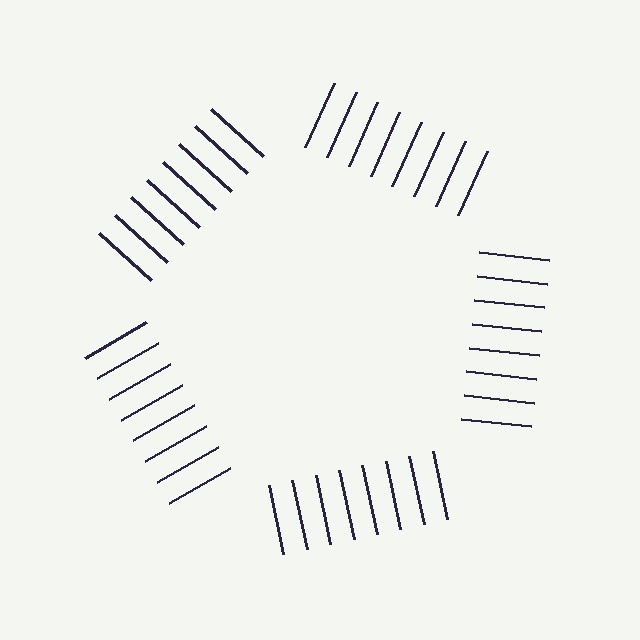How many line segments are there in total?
40 — 8 along each of the 5 edges.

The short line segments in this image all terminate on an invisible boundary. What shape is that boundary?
An illusory pentagon — the line segments terminate on its edges but no continuous stroke is drawn.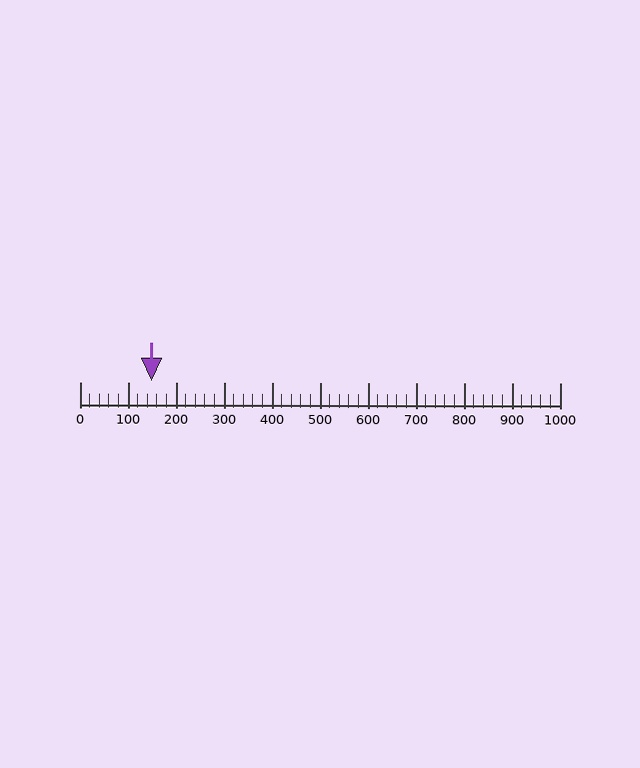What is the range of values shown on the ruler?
The ruler shows values from 0 to 1000.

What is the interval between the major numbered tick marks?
The major tick marks are spaced 100 units apart.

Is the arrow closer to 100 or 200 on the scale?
The arrow is closer to 100.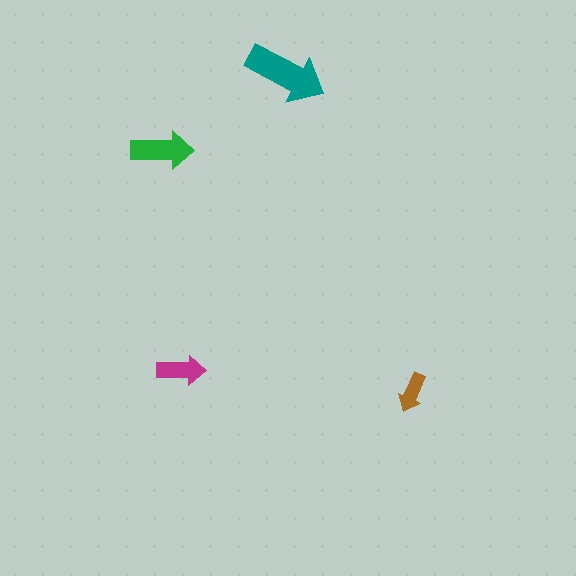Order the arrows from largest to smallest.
the teal one, the green one, the magenta one, the brown one.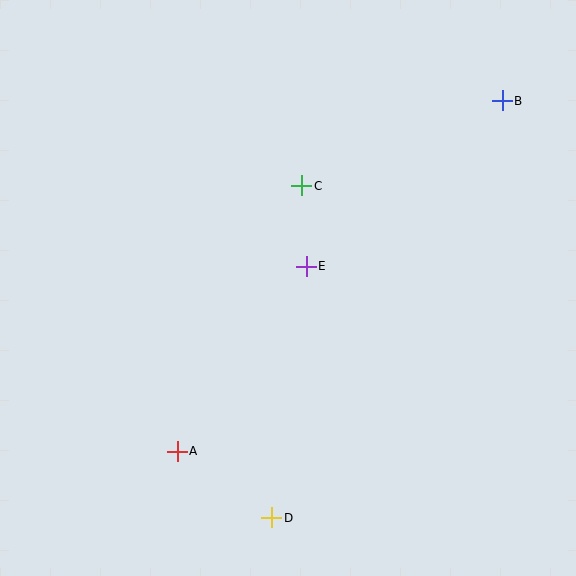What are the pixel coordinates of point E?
Point E is at (306, 266).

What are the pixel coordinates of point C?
Point C is at (302, 186).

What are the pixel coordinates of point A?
Point A is at (177, 451).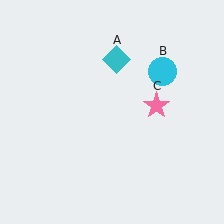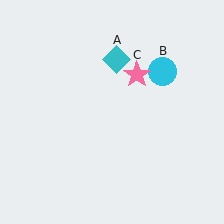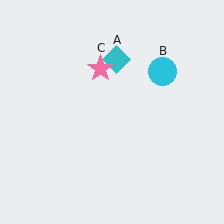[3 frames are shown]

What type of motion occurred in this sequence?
The pink star (object C) rotated counterclockwise around the center of the scene.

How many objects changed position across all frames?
1 object changed position: pink star (object C).